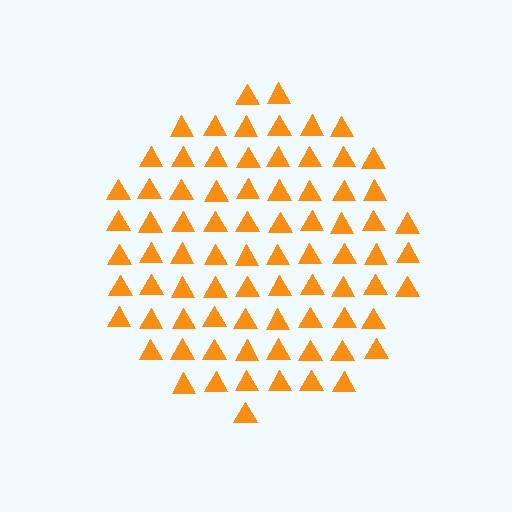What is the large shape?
The large shape is a circle.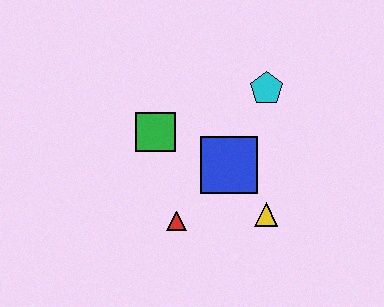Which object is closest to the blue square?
The yellow triangle is closest to the blue square.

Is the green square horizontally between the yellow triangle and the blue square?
No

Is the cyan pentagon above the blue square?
Yes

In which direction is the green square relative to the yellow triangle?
The green square is to the left of the yellow triangle.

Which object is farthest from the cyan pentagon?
The red triangle is farthest from the cyan pentagon.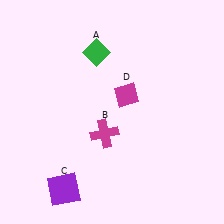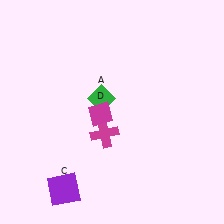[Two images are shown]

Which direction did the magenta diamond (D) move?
The magenta diamond (D) moved left.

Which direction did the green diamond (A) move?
The green diamond (A) moved down.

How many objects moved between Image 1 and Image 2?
2 objects moved between the two images.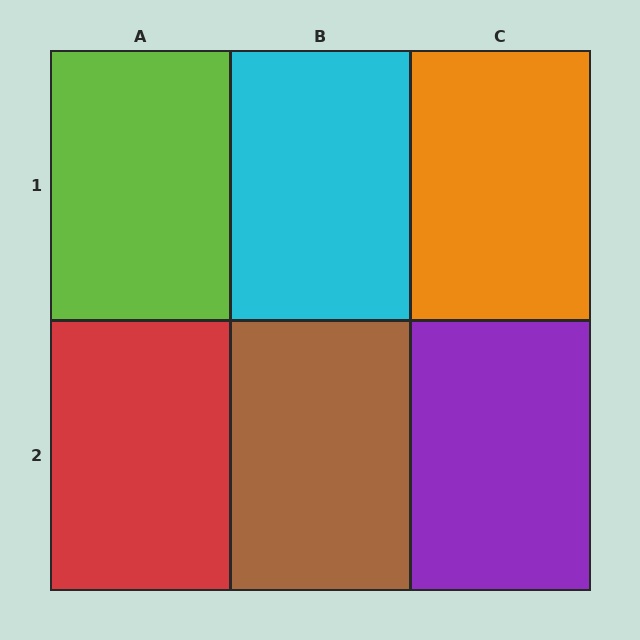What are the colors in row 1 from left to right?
Lime, cyan, orange.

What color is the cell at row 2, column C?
Purple.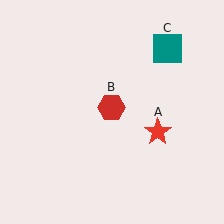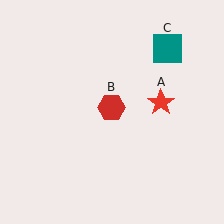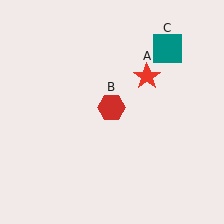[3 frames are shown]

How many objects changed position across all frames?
1 object changed position: red star (object A).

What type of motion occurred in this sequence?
The red star (object A) rotated counterclockwise around the center of the scene.